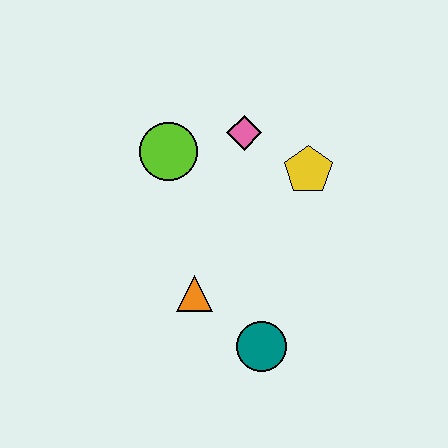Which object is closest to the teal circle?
The orange triangle is closest to the teal circle.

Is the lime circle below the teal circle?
No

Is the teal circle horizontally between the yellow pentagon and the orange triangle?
Yes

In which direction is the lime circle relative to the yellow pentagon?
The lime circle is to the left of the yellow pentagon.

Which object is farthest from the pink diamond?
The teal circle is farthest from the pink diamond.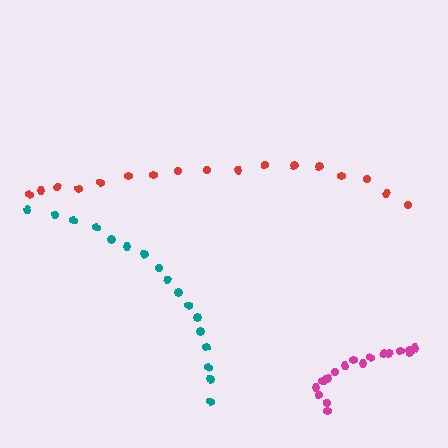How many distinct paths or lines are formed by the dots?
There are 3 distinct paths.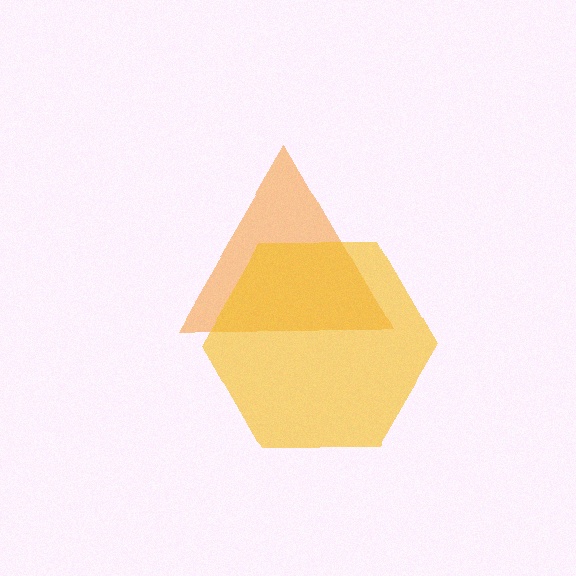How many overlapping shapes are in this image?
There are 2 overlapping shapes in the image.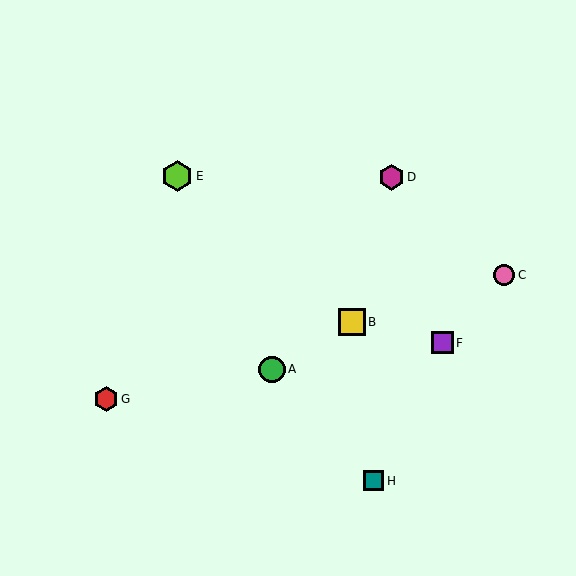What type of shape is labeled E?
Shape E is a lime hexagon.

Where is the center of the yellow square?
The center of the yellow square is at (352, 322).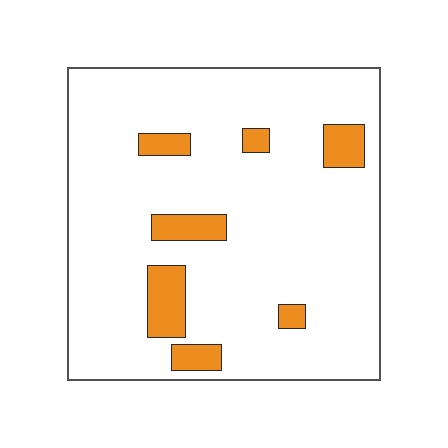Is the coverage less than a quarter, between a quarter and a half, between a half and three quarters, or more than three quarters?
Less than a quarter.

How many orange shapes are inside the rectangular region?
7.